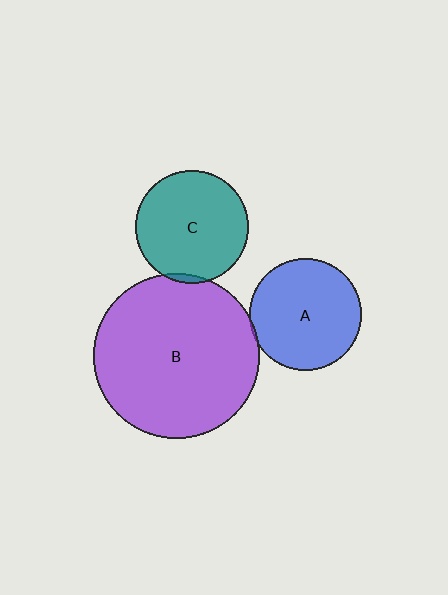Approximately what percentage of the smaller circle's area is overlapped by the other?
Approximately 5%.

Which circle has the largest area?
Circle B (purple).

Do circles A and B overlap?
Yes.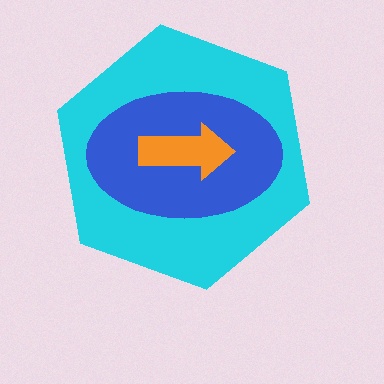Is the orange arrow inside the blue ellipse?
Yes.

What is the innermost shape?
The orange arrow.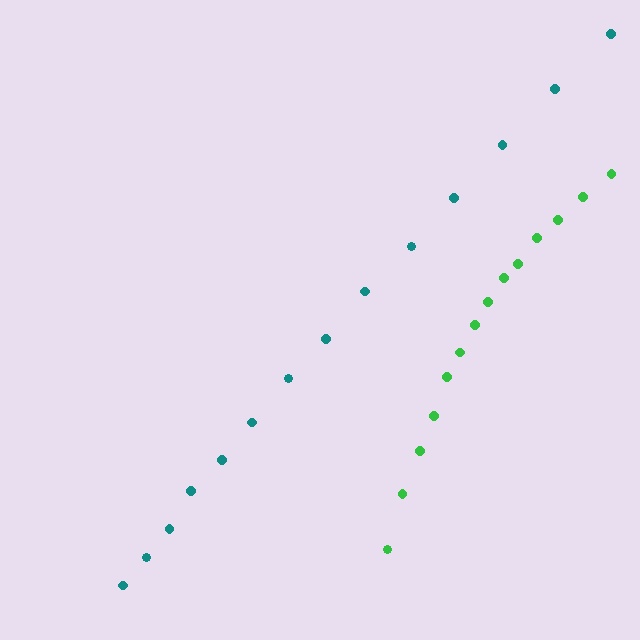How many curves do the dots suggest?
There are 2 distinct paths.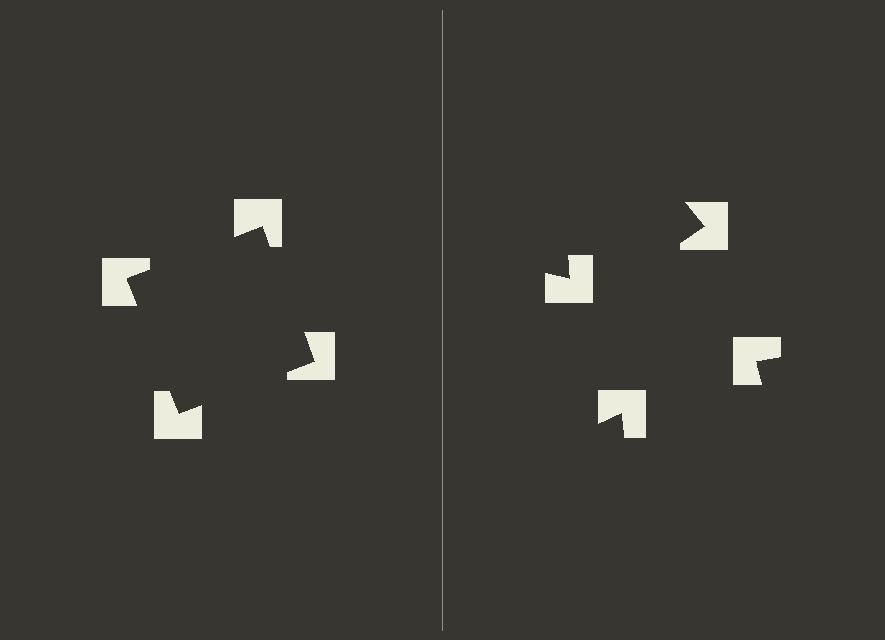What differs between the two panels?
The notched squares are positioned identically on both sides; only the wedge orientations differ. On the left they align to a square; on the right they are misaligned.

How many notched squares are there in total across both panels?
8 — 4 on each side.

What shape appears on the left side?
An illusory square.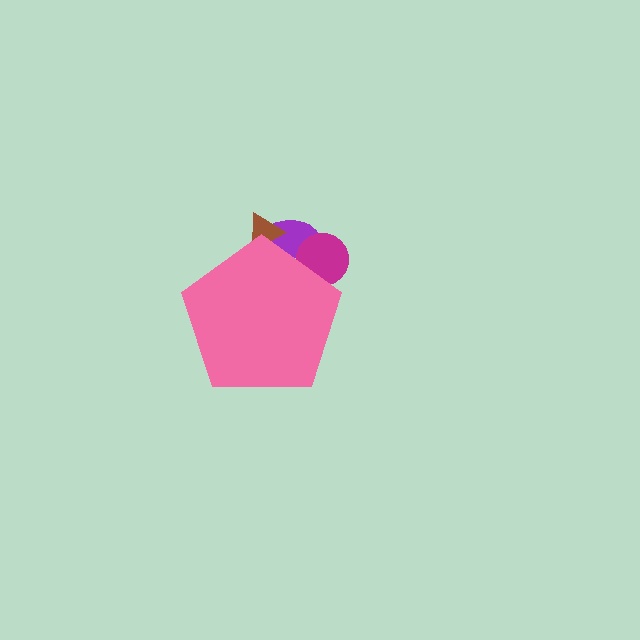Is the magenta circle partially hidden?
Yes, the magenta circle is partially hidden behind the pink pentagon.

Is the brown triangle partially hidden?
Yes, the brown triangle is partially hidden behind the pink pentagon.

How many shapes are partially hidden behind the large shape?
3 shapes are partially hidden.